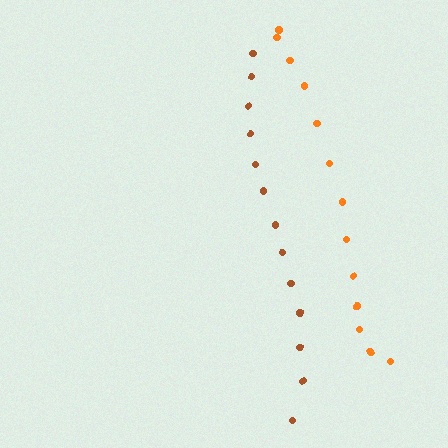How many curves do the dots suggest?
There are 2 distinct paths.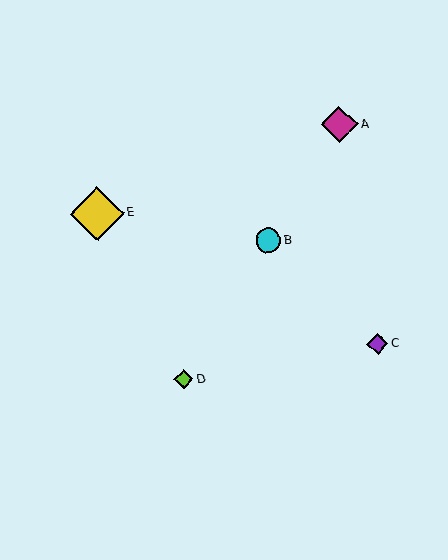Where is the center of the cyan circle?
The center of the cyan circle is at (268, 240).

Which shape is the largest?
The yellow diamond (labeled E) is the largest.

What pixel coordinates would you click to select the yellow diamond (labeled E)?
Click at (97, 214) to select the yellow diamond E.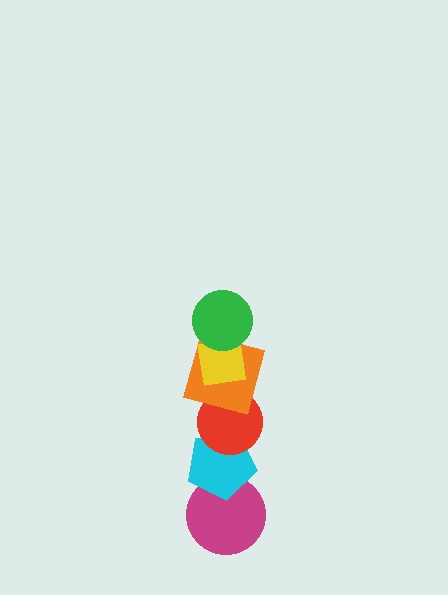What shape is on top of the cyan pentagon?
The red circle is on top of the cyan pentagon.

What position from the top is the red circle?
The red circle is 4th from the top.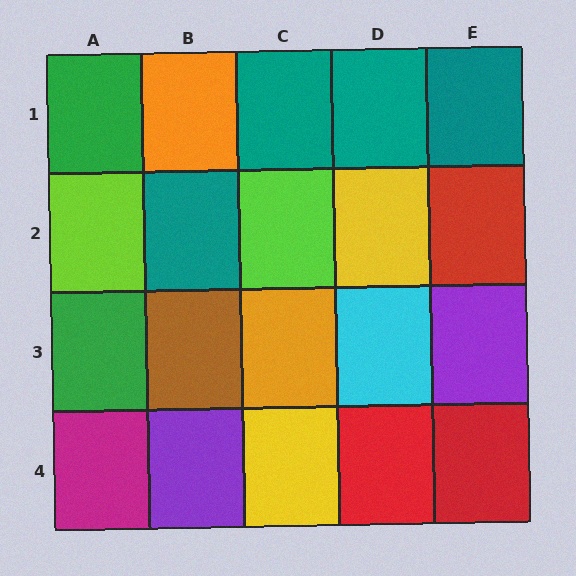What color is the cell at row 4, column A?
Magenta.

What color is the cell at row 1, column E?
Teal.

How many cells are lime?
2 cells are lime.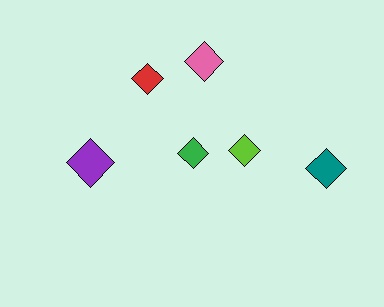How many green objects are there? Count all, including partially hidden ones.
There is 1 green object.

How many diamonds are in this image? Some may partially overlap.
There are 6 diamonds.